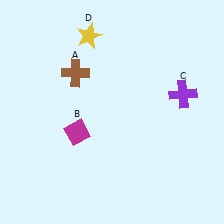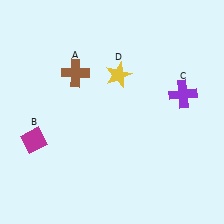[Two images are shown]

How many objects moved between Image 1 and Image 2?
2 objects moved between the two images.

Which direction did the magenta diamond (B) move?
The magenta diamond (B) moved left.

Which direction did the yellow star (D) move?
The yellow star (D) moved down.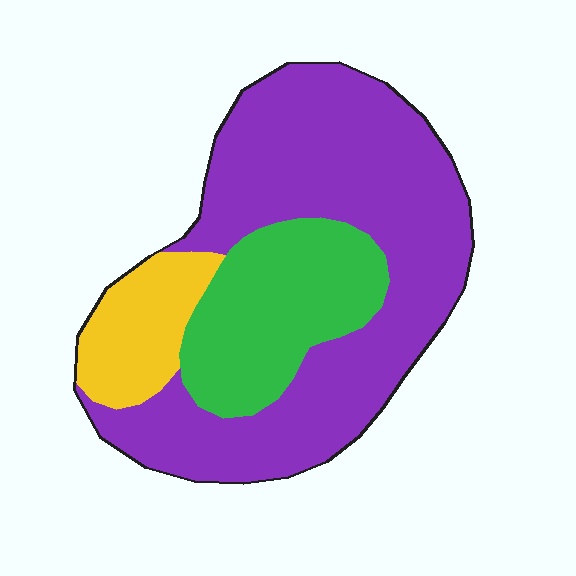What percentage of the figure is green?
Green covers roughly 25% of the figure.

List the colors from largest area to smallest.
From largest to smallest: purple, green, yellow.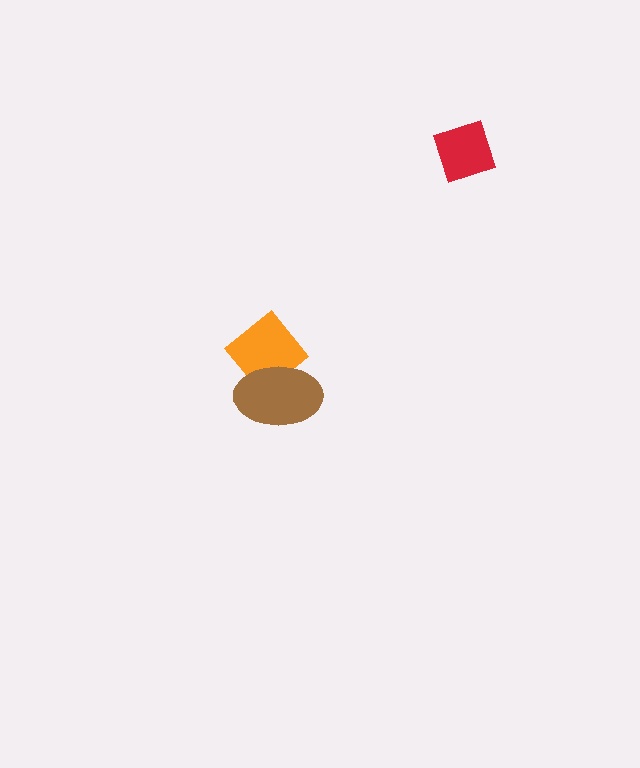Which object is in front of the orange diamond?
The brown ellipse is in front of the orange diamond.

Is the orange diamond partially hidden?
Yes, it is partially covered by another shape.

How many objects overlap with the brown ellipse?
1 object overlaps with the brown ellipse.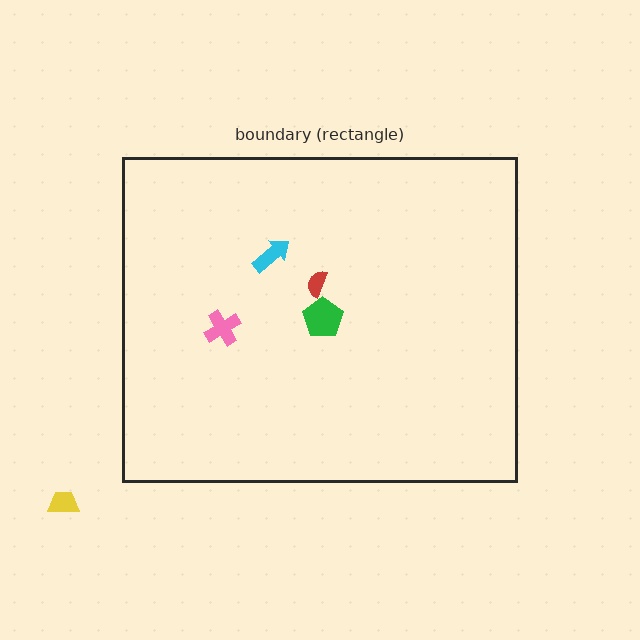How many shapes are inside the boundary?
5 inside, 1 outside.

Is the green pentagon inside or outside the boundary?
Inside.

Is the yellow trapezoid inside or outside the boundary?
Outside.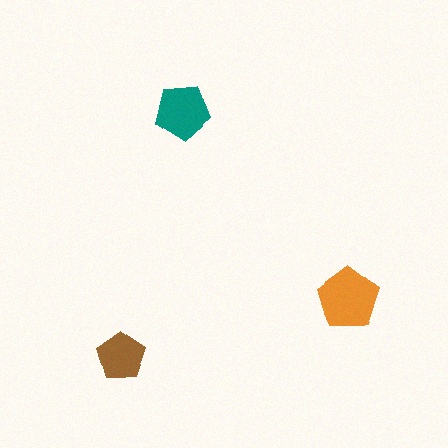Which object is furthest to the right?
The orange pentagon is rightmost.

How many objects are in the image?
There are 3 objects in the image.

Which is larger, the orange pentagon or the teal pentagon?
The orange one.